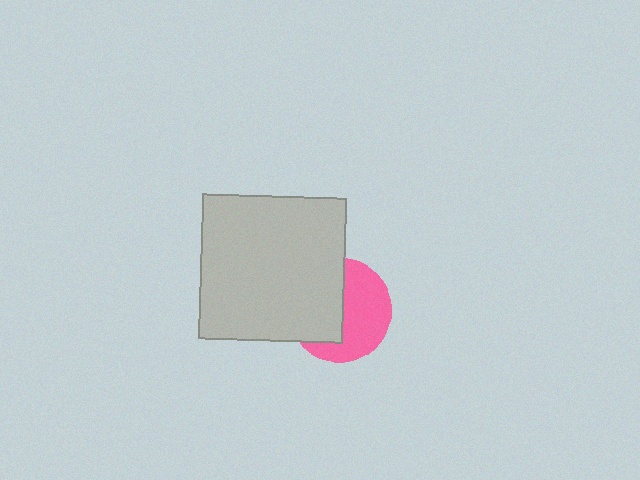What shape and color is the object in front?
The object in front is a light gray square.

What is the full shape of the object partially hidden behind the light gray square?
The partially hidden object is a pink circle.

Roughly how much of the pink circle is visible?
About half of it is visible (roughly 52%).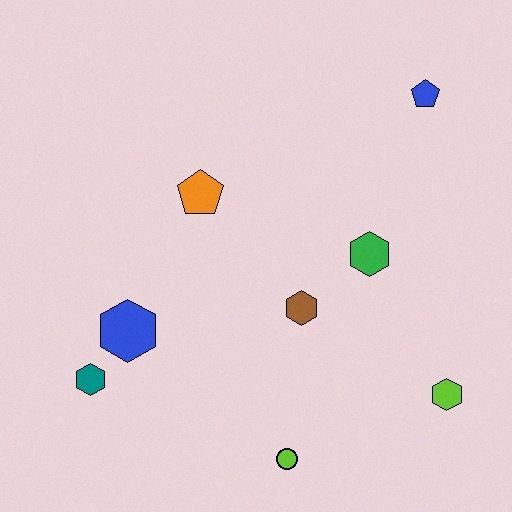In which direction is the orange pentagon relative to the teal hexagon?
The orange pentagon is above the teal hexagon.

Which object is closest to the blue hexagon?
The teal hexagon is closest to the blue hexagon.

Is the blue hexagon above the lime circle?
Yes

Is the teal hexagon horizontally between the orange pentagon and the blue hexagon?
No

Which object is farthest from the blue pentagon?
The teal hexagon is farthest from the blue pentagon.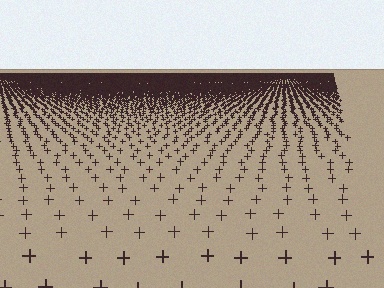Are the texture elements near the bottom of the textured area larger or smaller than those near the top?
Larger. Near the bottom, elements are closer to the viewer and appear at a bigger on-screen size.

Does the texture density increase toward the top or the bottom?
Density increases toward the top.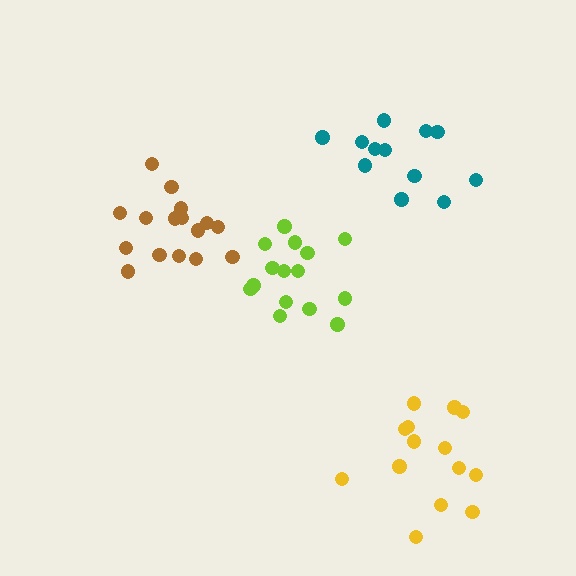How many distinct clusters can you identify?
There are 4 distinct clusters.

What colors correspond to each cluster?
The clusters are colored: teal, yellow, lime, brown.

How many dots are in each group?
Group 1: 12 dots, Group 2: 14 dots, Group 3: 15 dots, Group 4: 16 dots (57 total).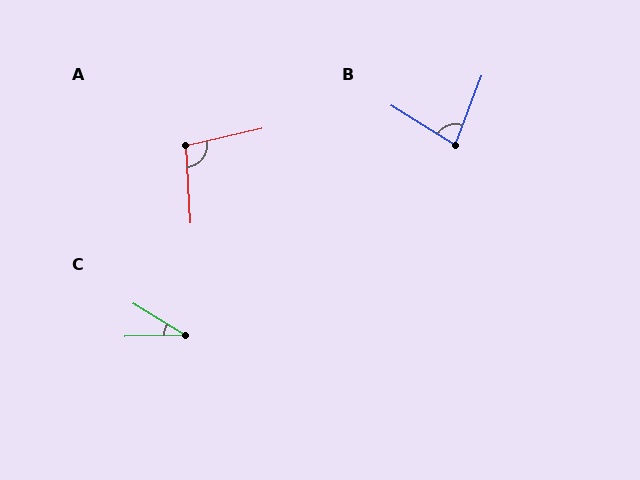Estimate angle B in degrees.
Approximately 79 degrees.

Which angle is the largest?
A, at approximately 100 degrees.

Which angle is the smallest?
C, at approximately 33 degrees.